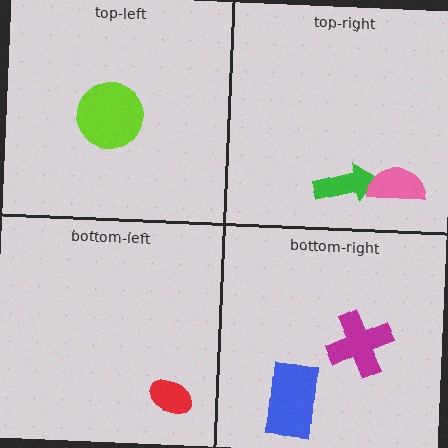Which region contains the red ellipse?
The bottom-left region.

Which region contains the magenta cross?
The bottom-right region.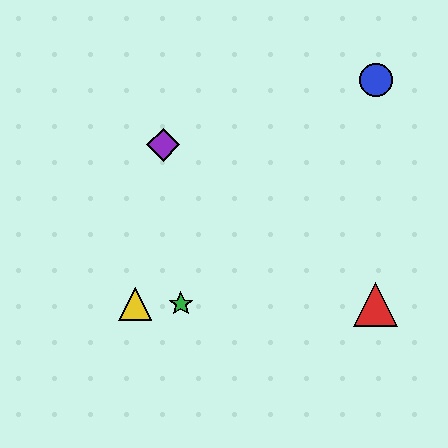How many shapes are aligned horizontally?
3 shapes (the red triangle, the green star, the yellow triangle) are aligned horizontally.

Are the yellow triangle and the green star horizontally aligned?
Yes, both are at y≈304.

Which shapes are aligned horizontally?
The red triangle, the green star, the yellow triangle are aligned horizontally.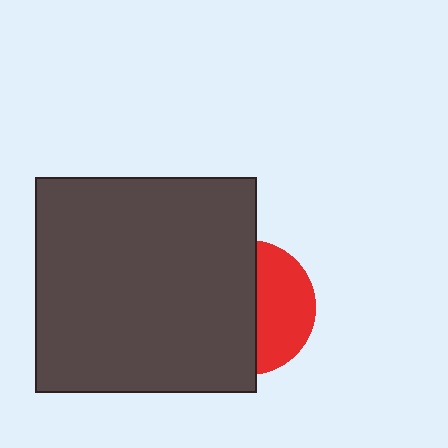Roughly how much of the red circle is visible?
A small part of it is visible (roughly 41%).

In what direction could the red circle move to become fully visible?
The red circle could move right. That would shift it out from behind the dark gray rectangle entirely.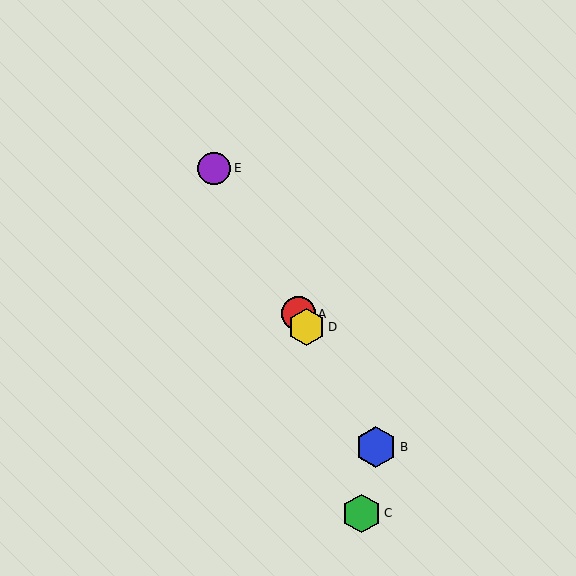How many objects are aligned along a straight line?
4 objects (A, B, D, E) are aligned along a straight line.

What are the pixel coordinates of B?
Object B is at (376, 447).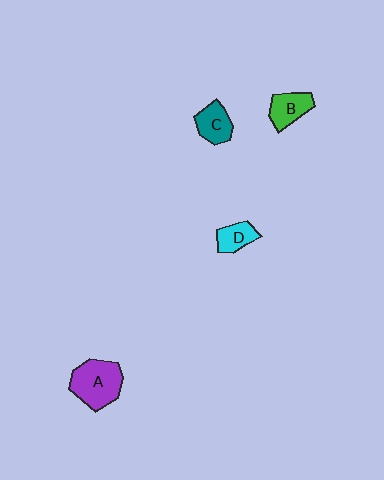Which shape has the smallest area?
Shape D (cyan).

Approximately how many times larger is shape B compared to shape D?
Approximately 1.3 times.